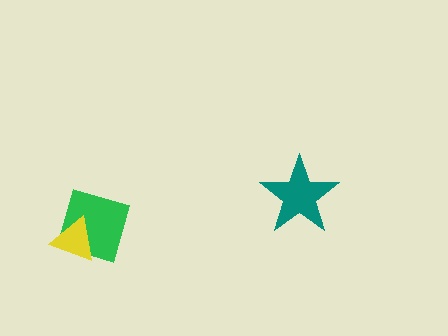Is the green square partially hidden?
Yes, it is partially covered by another shape.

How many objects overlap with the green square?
1 object overlaps with the green square.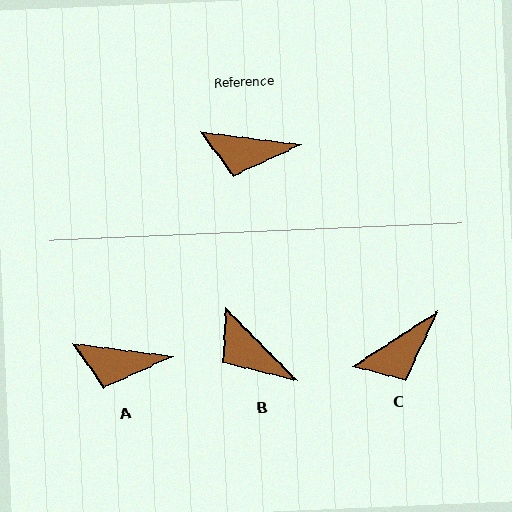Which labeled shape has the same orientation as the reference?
A.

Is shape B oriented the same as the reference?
No, it is off by about 38 degrees.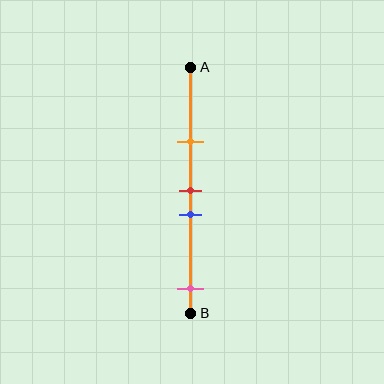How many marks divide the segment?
There are 4 marks dividing the segment.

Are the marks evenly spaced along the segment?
No, the marks are not evenly spaced.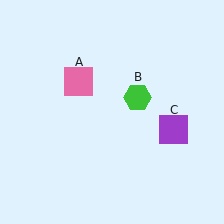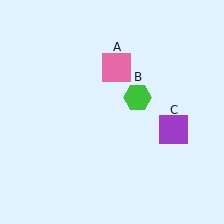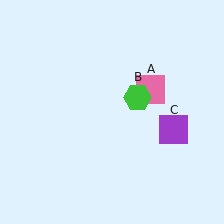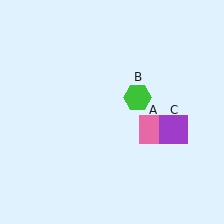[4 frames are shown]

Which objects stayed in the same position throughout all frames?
Green hexagon (object B) and purple square (object C) remained stationary.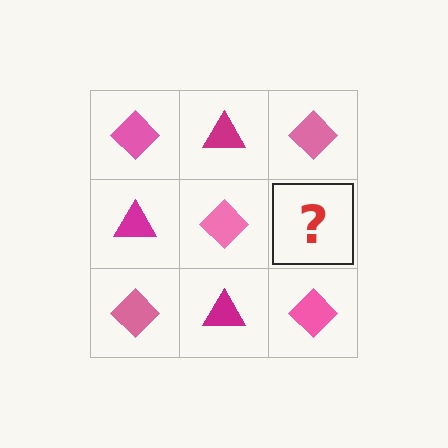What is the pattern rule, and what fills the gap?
The rule is that it alternates pink diamond and magenta triangle in a checkerboard pattern. The gap should be filled with a magenta triangle.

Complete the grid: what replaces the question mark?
The question mark should be replaced with a magenta triangle.